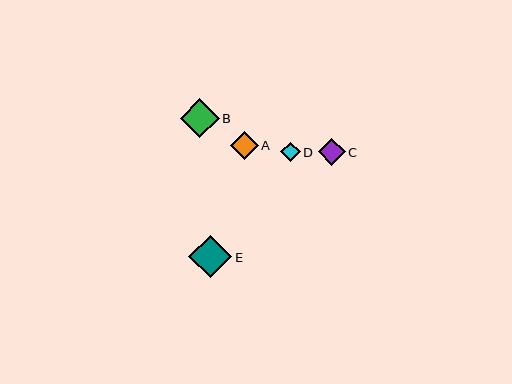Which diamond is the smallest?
Diamond D is the smallest with a size of approximately 20 pixels.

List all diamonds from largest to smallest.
From largest to smallest: E, B, A, C, D.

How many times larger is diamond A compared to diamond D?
Diamond A is approximately 1.4 times the size of diamond D.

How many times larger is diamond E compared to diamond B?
Diamond E is approximately 1.1 times the size of diamond B.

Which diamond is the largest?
Diamond E is the largest with a size of approximately 43 pixels.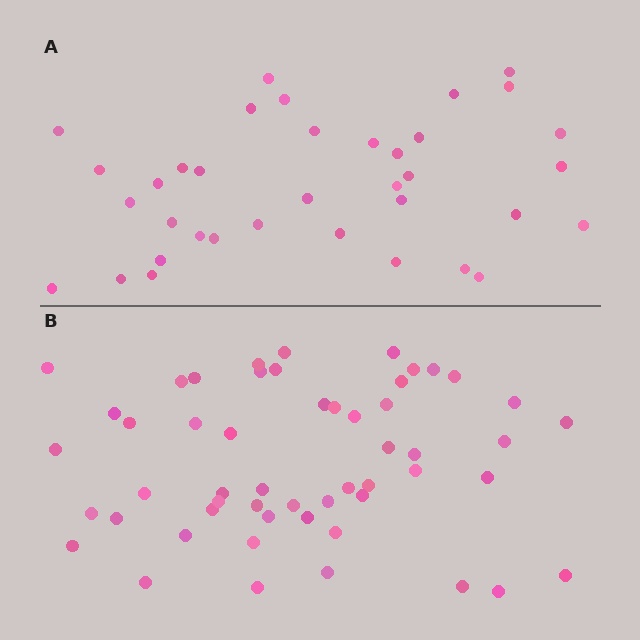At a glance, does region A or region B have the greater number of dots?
Region B (the bottom region) has more dots.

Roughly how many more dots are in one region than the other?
Region B has approximately 15 more dots than region A.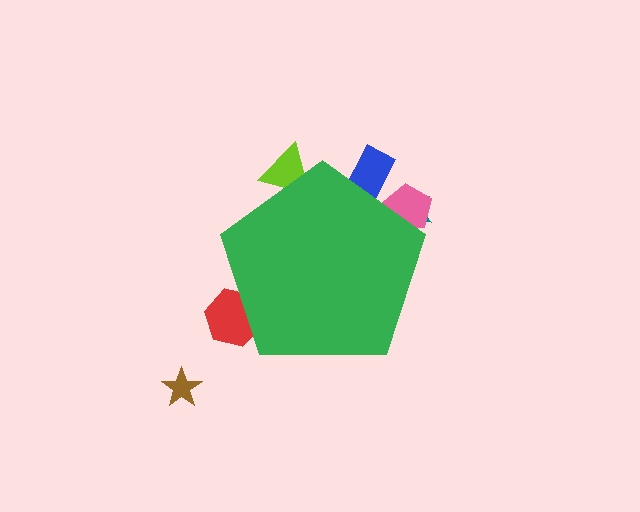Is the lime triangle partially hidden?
Yes, the lime triangle is partially hidden behind the green pentagon.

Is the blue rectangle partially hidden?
Yes, the blue rectangle is partially hidden behind the green pentagon.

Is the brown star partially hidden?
No, the brown star is fully visible.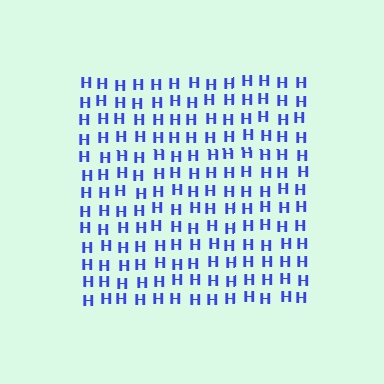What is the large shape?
The large shape is a square.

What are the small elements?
The small elements are letter H's.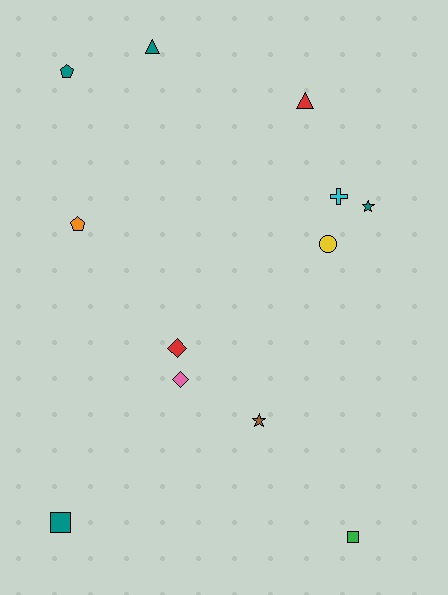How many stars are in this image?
There are 2 stars.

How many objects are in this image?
There are 12 objects.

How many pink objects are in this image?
There is 1 pink object.